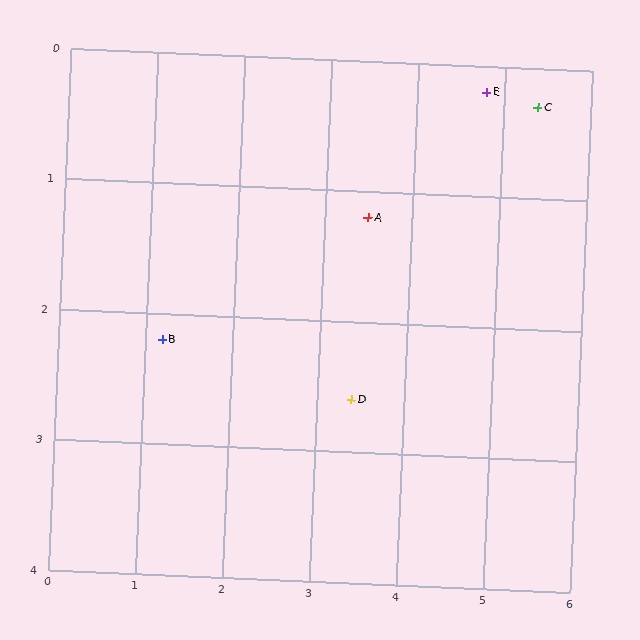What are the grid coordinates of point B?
Point B is at approximately (1.2, 2.2).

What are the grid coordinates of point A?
Point A is at approximately (3.5, 1.2).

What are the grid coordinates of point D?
Point D is at approximately (3.4, 2.6).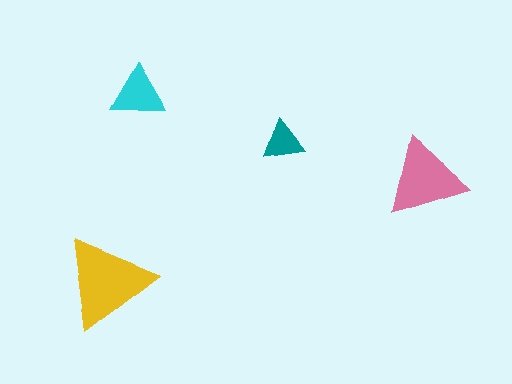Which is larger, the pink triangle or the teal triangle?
The pink one.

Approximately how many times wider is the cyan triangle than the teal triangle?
About 1.5 times wider.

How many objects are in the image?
There are 4 objects in the image.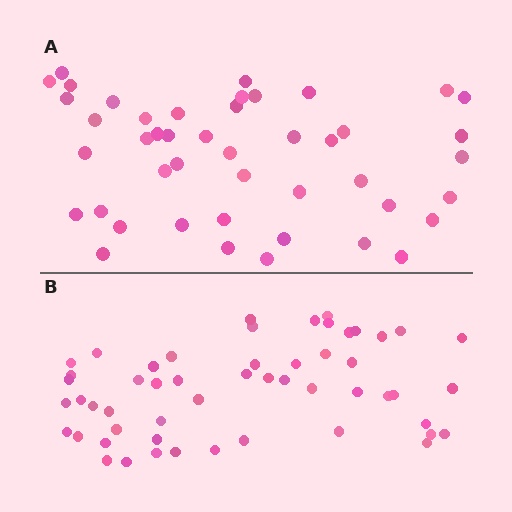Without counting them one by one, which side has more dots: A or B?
Region B (the bottom region) has more dots.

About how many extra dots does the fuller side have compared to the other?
Region B has roughly 8 or so more dots than region A.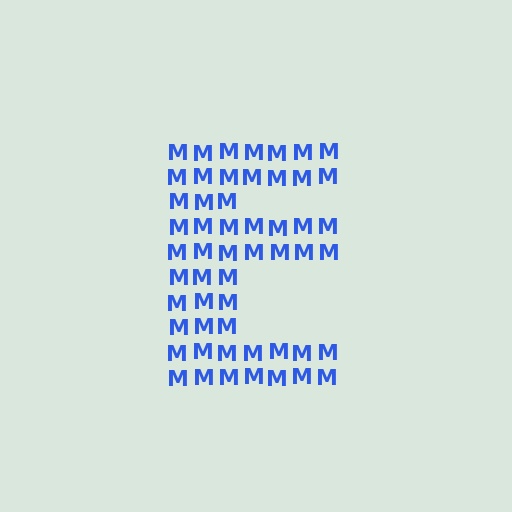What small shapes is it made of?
It is made of small letter M's.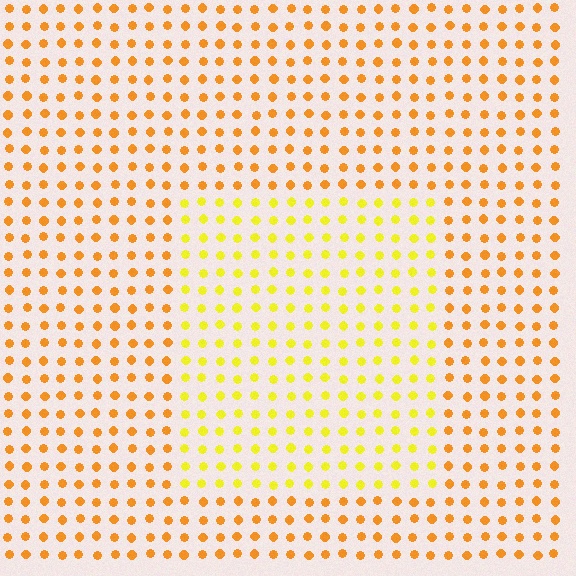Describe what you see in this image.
The image is filled with small orange elements in a uniform arrangement. A rectangle-shaped region is visible where the elements are tinted to a slightly different hue, forming a subtle color boundary.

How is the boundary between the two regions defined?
The boundary is defined purely by a slight shift in hue (about 29 degrees). Spacing, size, and orientation are identical on both sides.